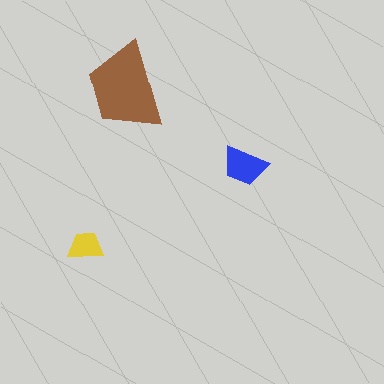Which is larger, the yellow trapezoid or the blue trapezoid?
The blue one.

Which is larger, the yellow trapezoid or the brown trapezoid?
The brown one.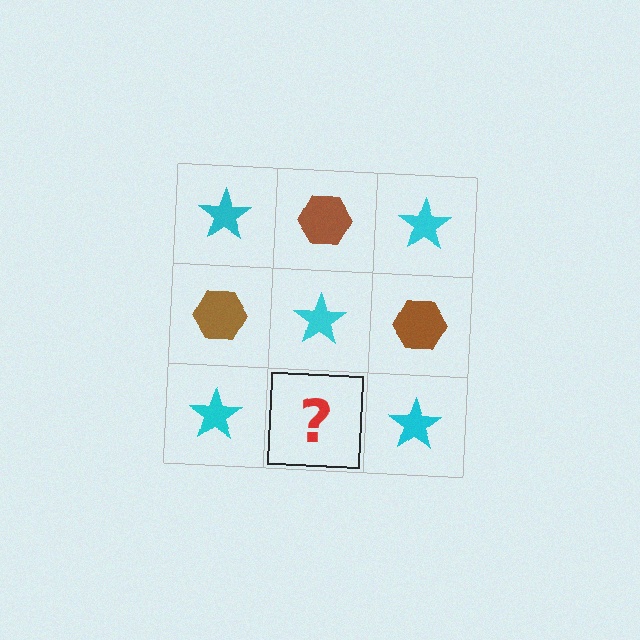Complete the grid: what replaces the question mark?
The question mark should be replaced with a brown hexagon.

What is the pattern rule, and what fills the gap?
The rule is that it alternates cyan star and brown hexagon in a checkerboard pattern. The gap should be filled with a brown hexagon.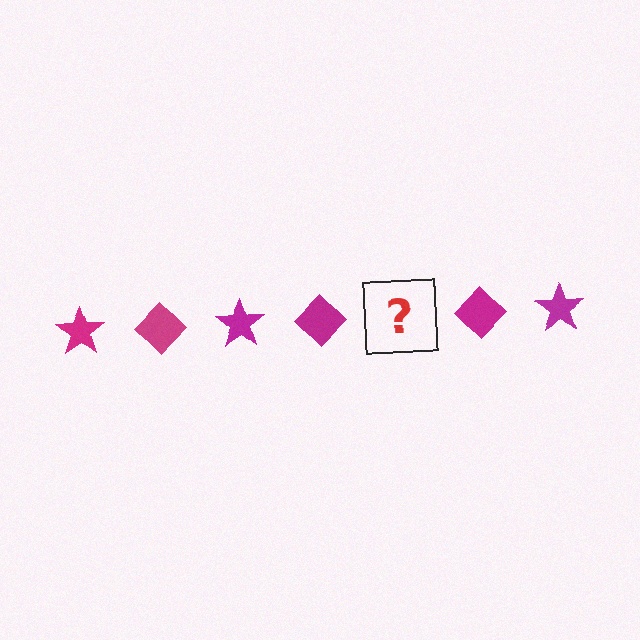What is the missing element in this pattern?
The missing element is a magenta star.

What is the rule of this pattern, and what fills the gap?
The rule is that the pattern cycles through star, diamond shapes in magenta. The gap should be filled with a magenta star.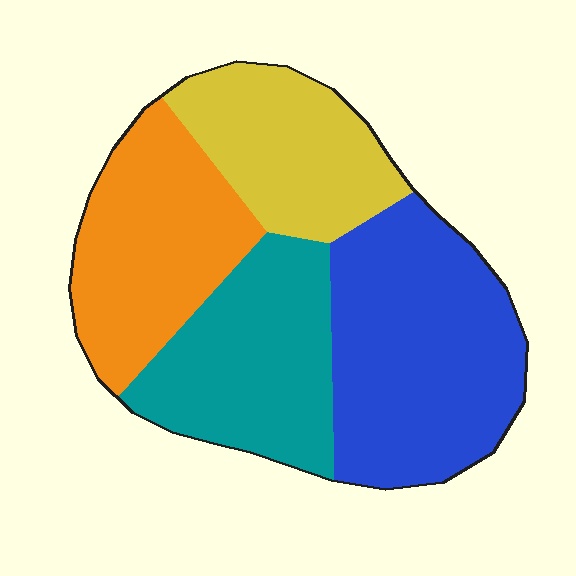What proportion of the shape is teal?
Teal takes up about one quarter (1/4) of the shape.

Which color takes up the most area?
Blue, at roughly 35%.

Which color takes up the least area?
Yellow, at roughly 20%.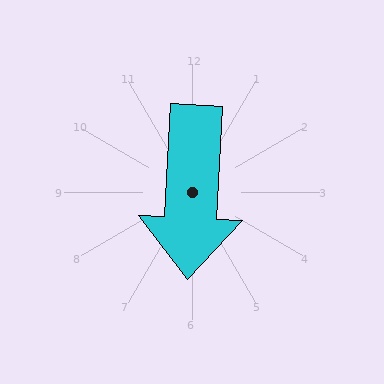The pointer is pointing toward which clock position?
Roughly 6 o'clock.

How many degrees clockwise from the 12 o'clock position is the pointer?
Approximately 183 degrees.